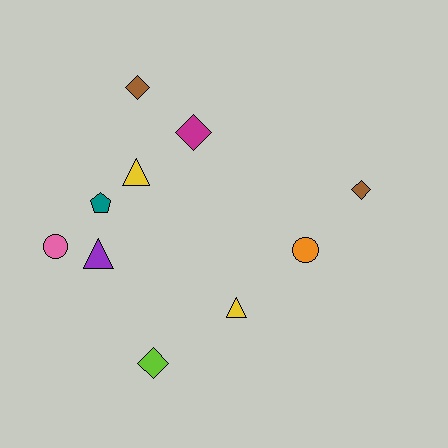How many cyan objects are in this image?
There are no cyan objects.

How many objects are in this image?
There are 10 objects.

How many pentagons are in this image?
There is 1 pentagon.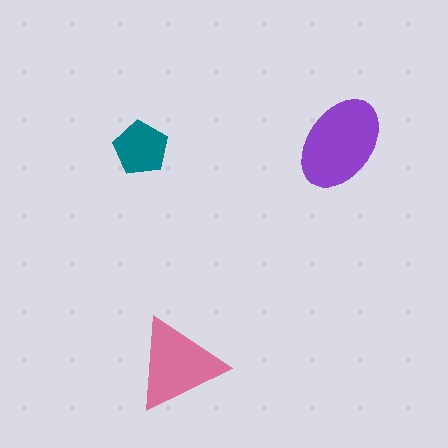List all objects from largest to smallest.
The purple ellipse, the pink triangle, the teal pentagon.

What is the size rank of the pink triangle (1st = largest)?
2nd.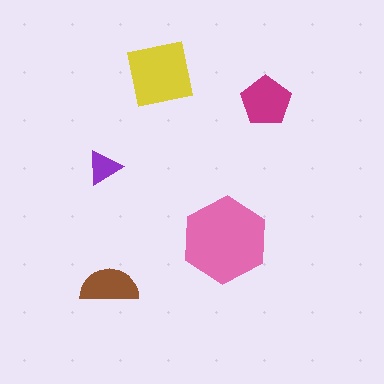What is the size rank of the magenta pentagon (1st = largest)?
3rd.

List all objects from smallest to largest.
The purple triangle, the brown semicircle, the magenta pentagon, the yellow square, the pink hexagon.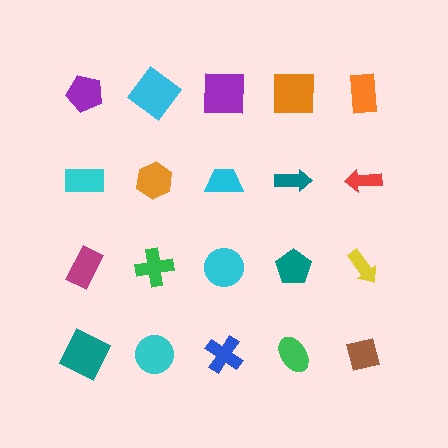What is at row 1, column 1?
A purple pentagon.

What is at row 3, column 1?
A magenta rectangle.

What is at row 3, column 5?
A yellow arrow.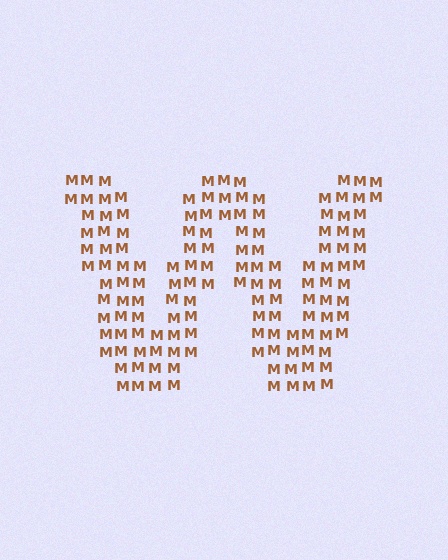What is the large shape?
The large shape is the letter W.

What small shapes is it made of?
It is made of small letter M's.